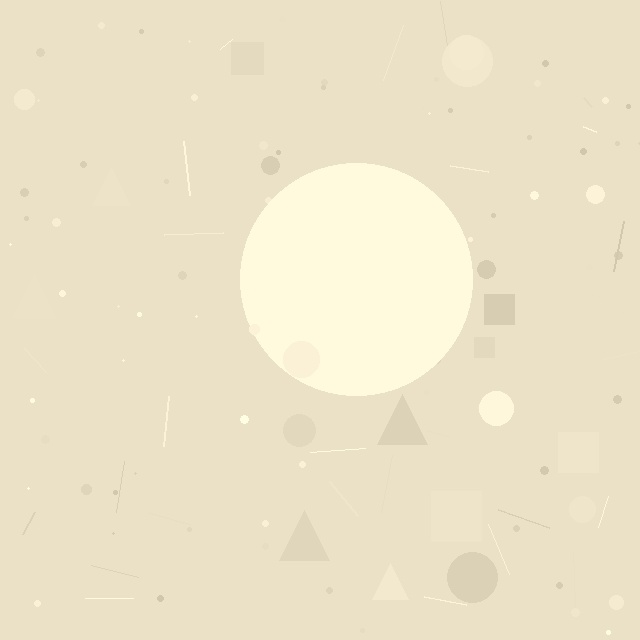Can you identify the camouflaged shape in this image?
The camouflaged shape is a circle.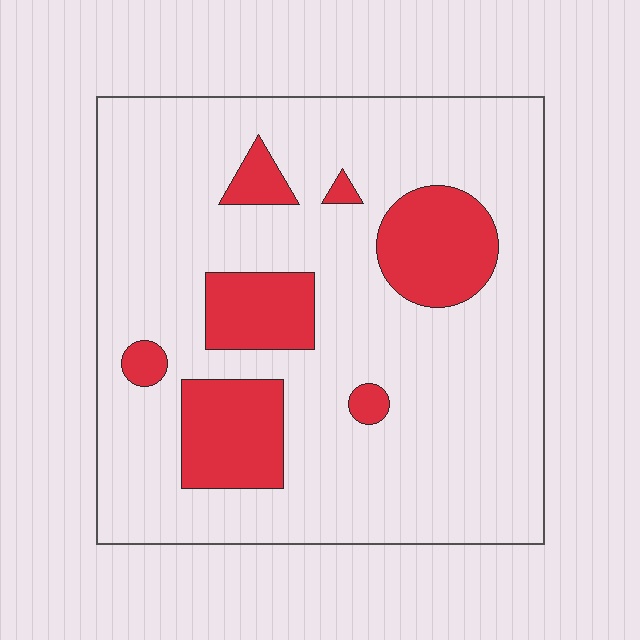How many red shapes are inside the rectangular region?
7.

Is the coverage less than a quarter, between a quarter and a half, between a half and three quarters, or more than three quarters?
Less than a quarter.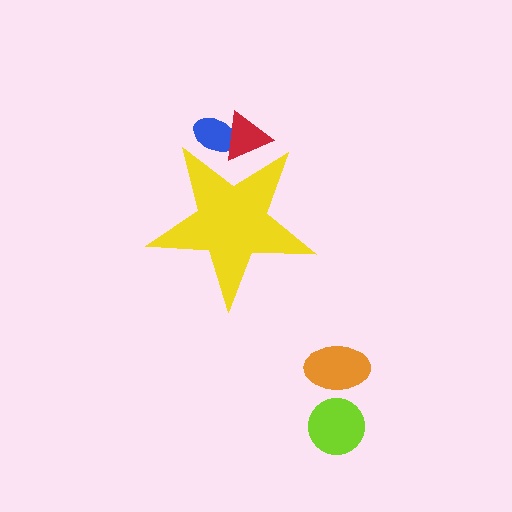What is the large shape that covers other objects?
A yellow star.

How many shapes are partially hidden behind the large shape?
2 shapes are partially hidden.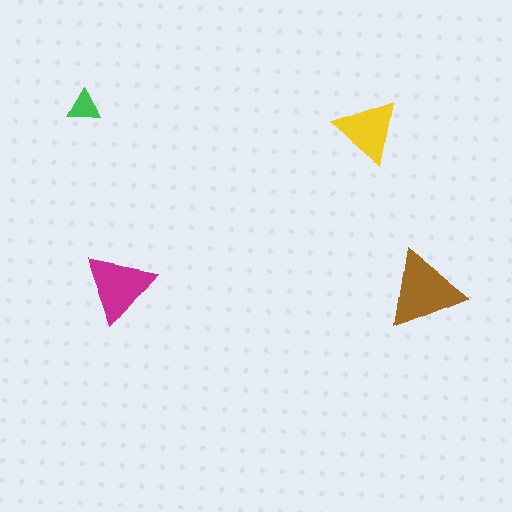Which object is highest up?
The green triangle is topmost.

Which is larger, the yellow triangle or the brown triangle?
The brown one.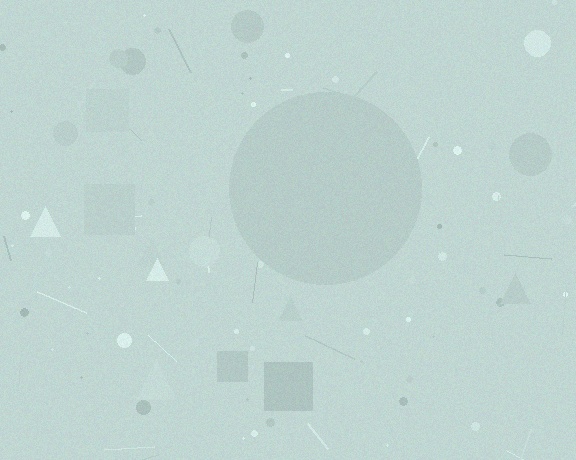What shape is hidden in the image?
A circle is hidden in the image.